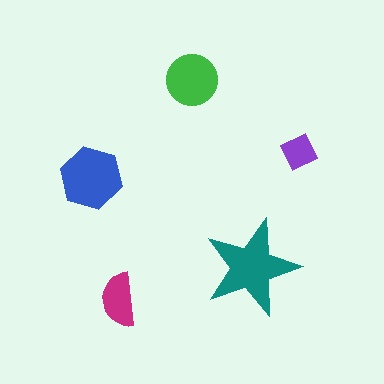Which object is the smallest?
The purple diamond.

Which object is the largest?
The teal star.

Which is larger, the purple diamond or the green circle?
The green circle.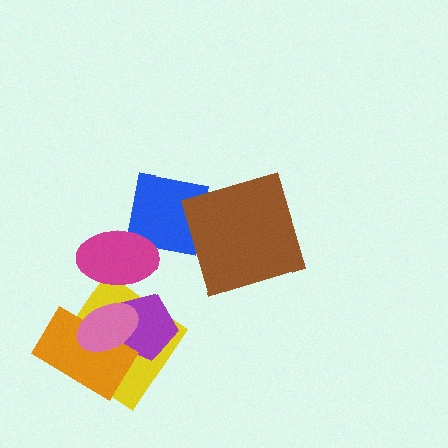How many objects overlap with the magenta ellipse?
1 object overlaps with the magenta ellipse.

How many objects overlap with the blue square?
1 object overlaps with the blue square.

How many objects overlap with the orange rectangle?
3 objects overlap with the orange rectangle.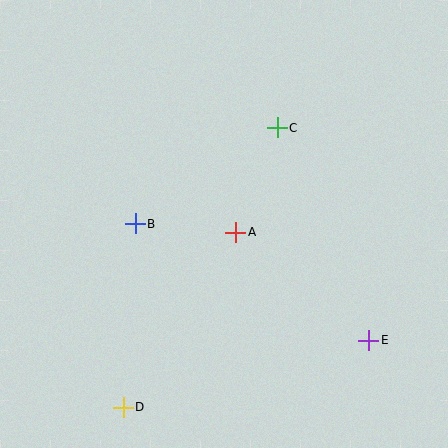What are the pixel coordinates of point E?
Point E is at (369, 340).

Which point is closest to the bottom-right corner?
Point E is closest to the bottom-right corner.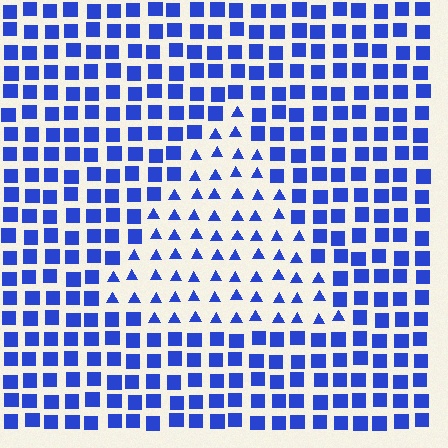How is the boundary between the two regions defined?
The boundary is defined by a change in element shape: triangles inside vs. squares outside. All elements share the same color and spacing.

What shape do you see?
I see a triangle.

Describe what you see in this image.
The image is filled with small blue elements arranged in a uniform grid. A triangle-shaped region contains triangles, while the surrounding area contains squares. The boundary is defined purely by the change in element shape.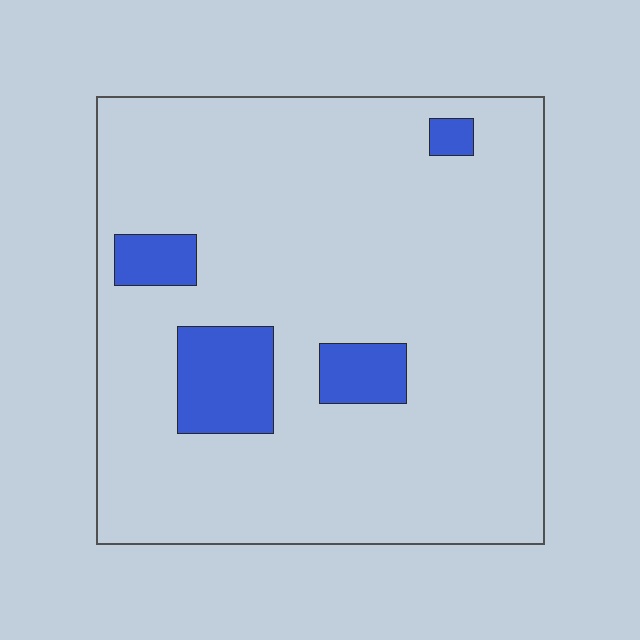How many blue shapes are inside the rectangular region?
4.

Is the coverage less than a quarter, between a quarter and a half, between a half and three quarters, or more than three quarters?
Less than a quarter.